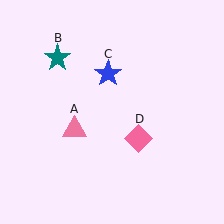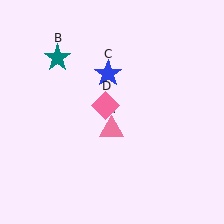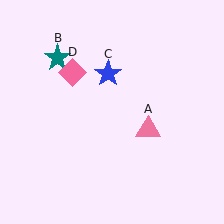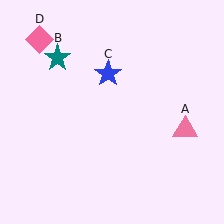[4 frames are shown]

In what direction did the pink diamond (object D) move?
The pink diamond (object D) moved up and to the left.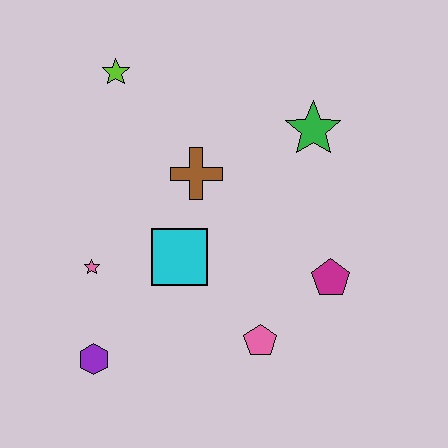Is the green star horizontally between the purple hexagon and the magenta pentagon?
Yes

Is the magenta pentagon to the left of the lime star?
No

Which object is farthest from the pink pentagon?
The lime star is farthest from the pink pentagon.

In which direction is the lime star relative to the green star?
The lime star is to the left of the green star.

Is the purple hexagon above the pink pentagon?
No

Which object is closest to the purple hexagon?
The pink star is closest to the purple hexagon.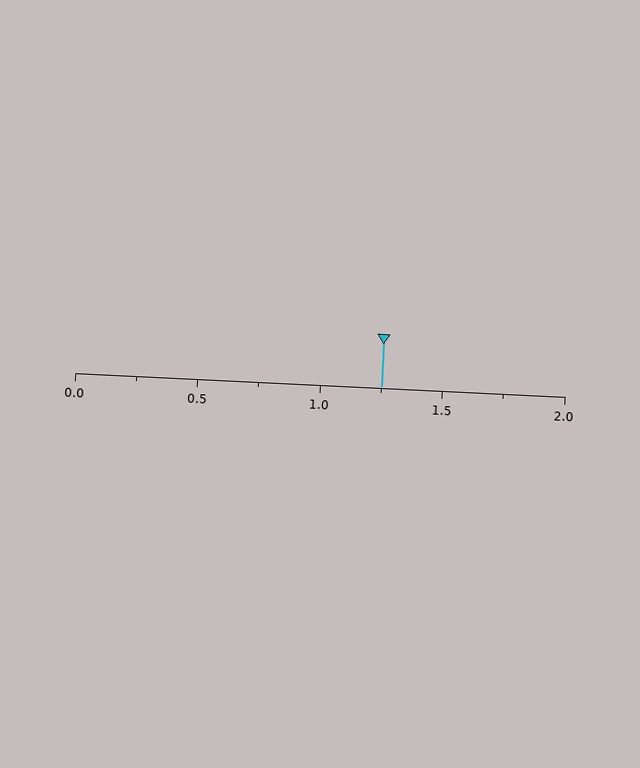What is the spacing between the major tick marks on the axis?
The major ticks are spaced 0.5 apart.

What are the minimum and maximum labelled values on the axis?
The axis runs from 0.0 to 2.0.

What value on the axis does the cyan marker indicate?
The marker indicates approximately 1.25.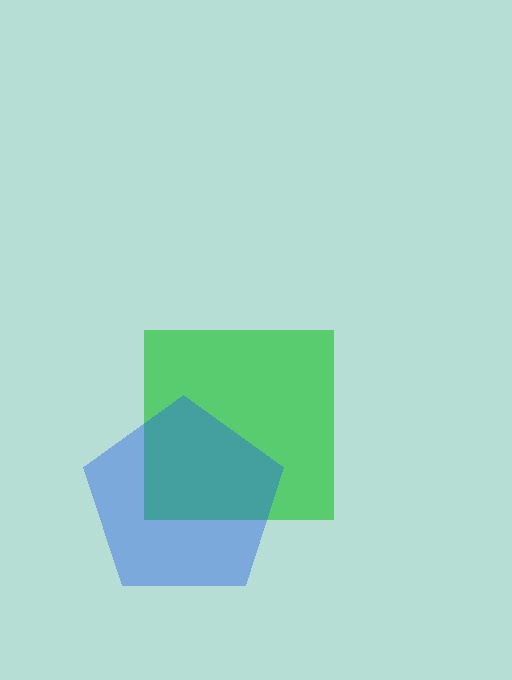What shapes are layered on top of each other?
The layered shapes are: a green square, a blue pentagon.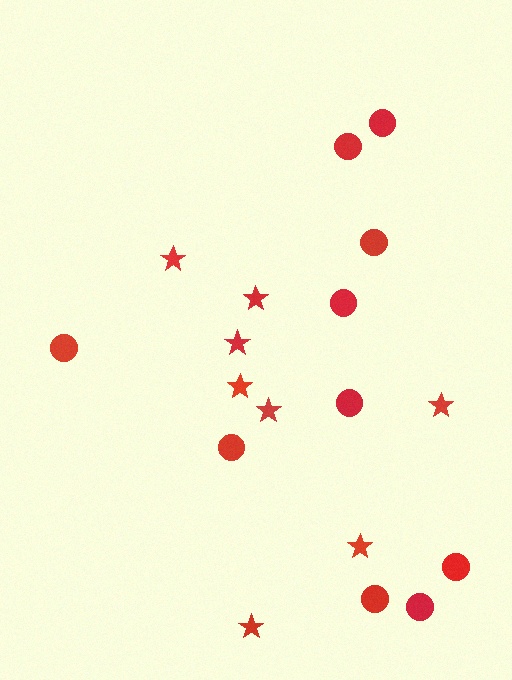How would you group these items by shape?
There are 2 groups: one group of circles (10) and one group of stars (8).